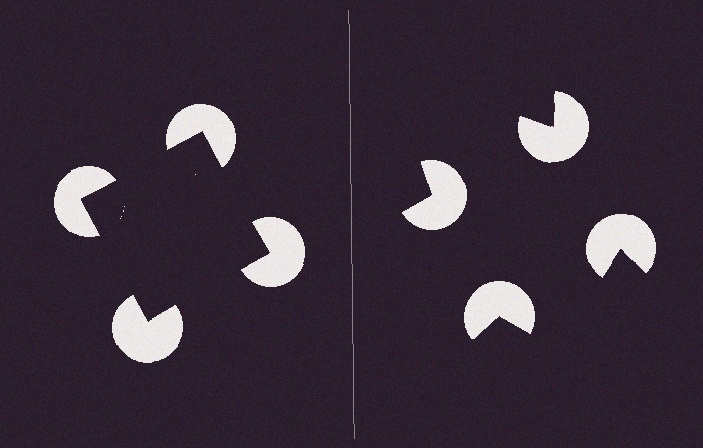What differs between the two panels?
The pac-man discs are positioned identically on both sides; only the wedge orientations differ. On the left they align to a square; on the right they are misaligned.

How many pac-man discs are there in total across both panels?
8 — 4 on each side.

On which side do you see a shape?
An illusory square appears on the left side. On the right side the wedge cuts are rotated, so no coherent shape forms.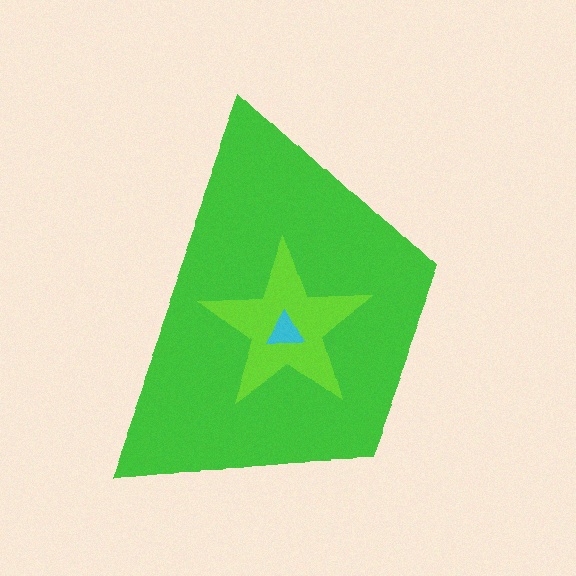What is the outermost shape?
The green trapezoid.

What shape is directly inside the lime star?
The cyan triangle.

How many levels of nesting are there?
3.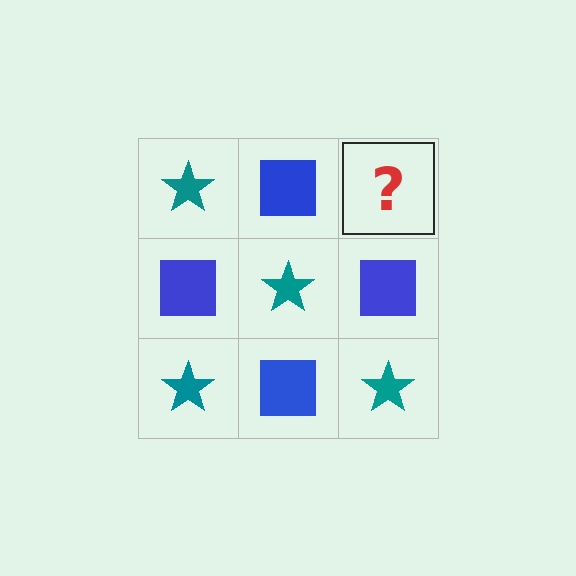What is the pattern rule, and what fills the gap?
The rule is that it alternates teal star and blue square in a checkerboard pattern. The gap should be filled with a teal star.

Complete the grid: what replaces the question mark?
The question mark should be replaced with a teal star.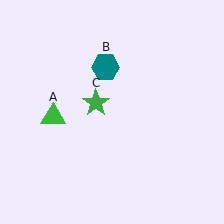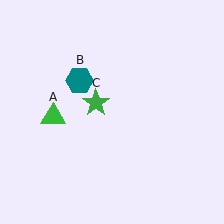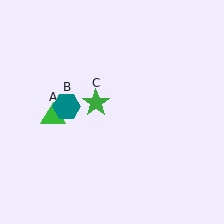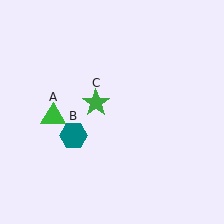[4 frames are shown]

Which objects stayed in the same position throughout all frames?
Green triangle (object A) and green star (object C) remained stationary.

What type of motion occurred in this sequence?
The teal hexagon (object B) rotated counterclockwise around the center of the scene.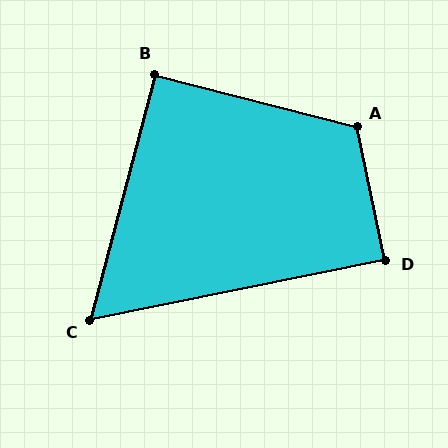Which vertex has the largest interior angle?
A, at approximately 116 degrees.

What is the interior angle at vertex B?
Approximately 90 degrees (approximately right).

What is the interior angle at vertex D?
Approximately 90 degrees (approximately right).